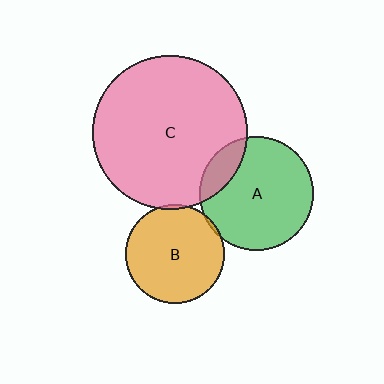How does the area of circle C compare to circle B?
Approximately 2.4 times.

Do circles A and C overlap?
Yes.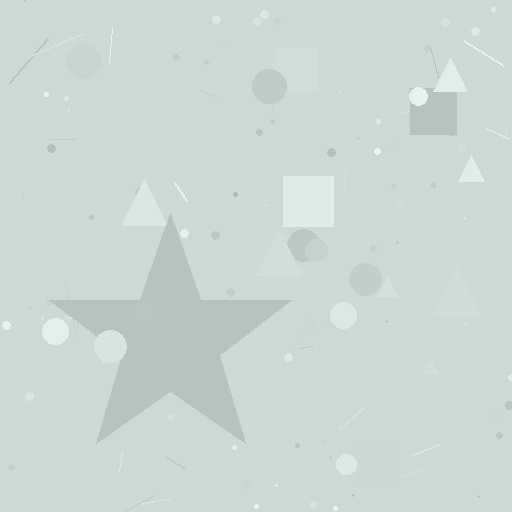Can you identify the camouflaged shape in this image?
The camouflaged shape is a star.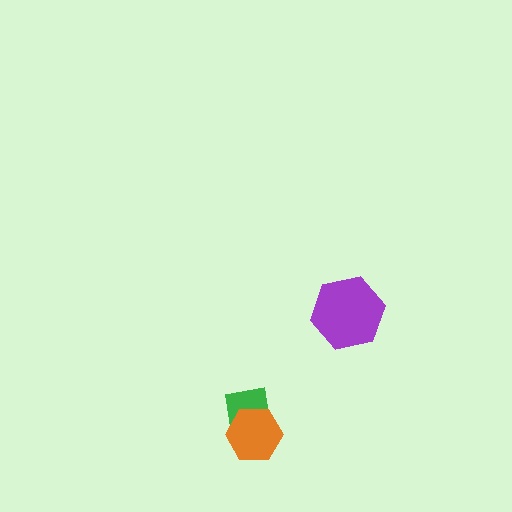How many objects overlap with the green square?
1 object overlaps with the green square.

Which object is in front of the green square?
The orange hexagon is in front of the green square.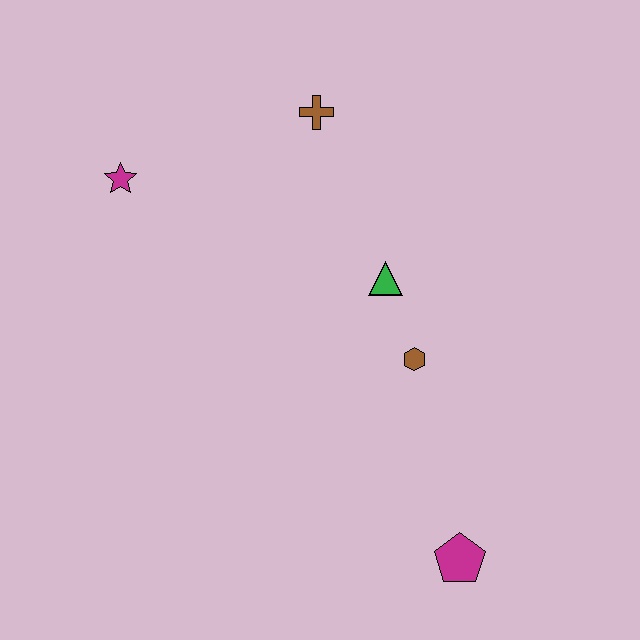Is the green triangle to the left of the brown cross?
No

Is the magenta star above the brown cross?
No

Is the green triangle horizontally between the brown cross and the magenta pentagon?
Yes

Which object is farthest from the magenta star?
The magenta pentagon is farthest from the magenta star.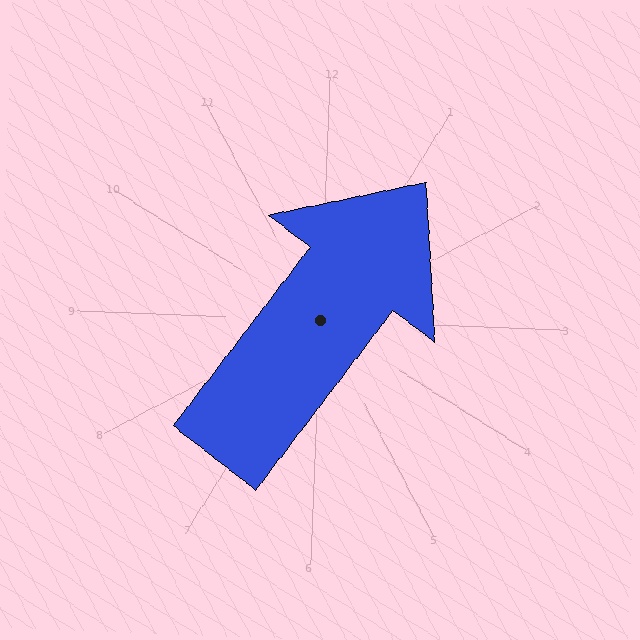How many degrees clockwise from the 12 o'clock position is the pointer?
Approximately 35 degrees.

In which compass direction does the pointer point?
Northeast.